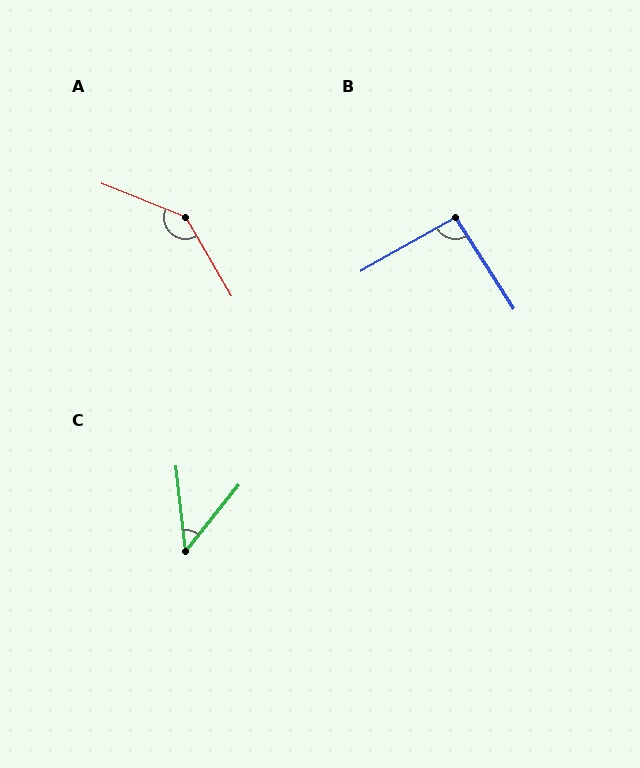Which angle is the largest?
A, at approximately 142 degrees.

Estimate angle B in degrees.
Approximately 93 degrees.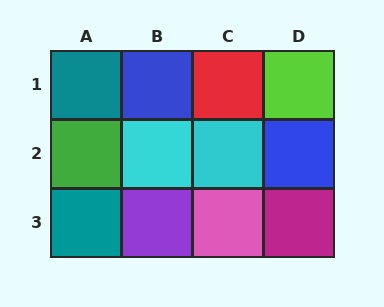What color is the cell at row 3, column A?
Teal.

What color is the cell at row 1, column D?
Lime.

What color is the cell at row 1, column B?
Blue.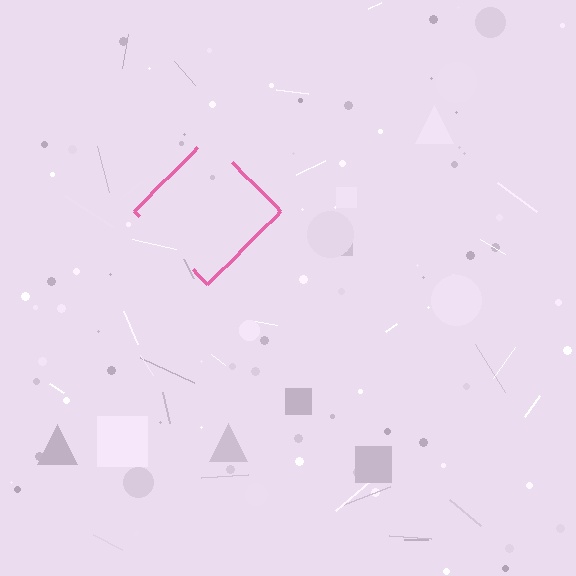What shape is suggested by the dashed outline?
The dashed outline suggests a diamond.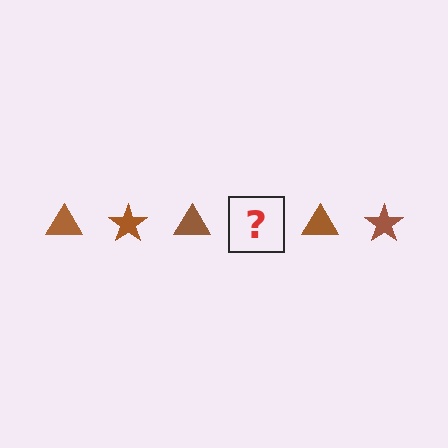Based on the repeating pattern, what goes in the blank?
The blank should be a brown star.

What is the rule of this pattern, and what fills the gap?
The rule is that the pattern cycles through triangle, star shapes in brown. The gap should be filled with a brown star.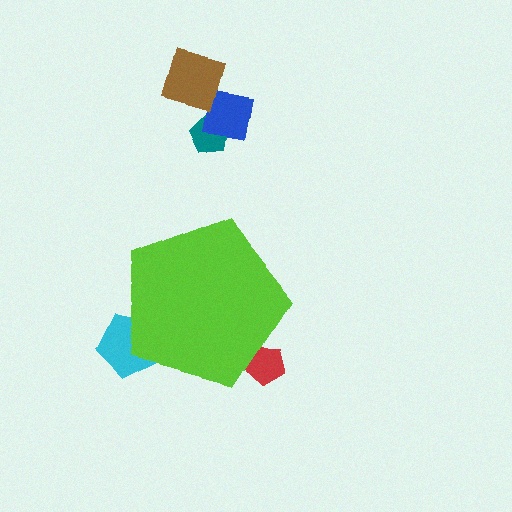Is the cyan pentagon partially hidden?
Yes, the cyan pentagon is partially hidden behind the lime pentagon.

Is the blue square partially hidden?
No, the blue square is fully visible.